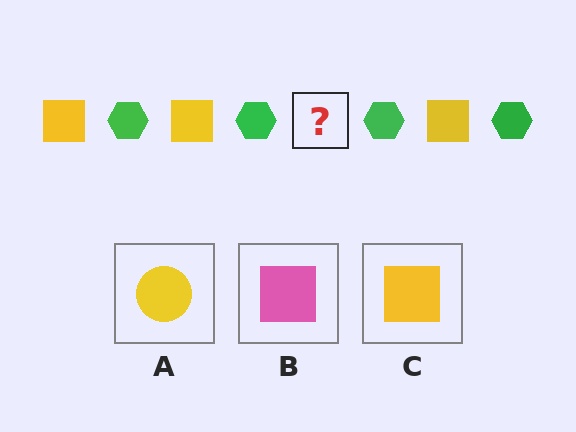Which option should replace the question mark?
Option C.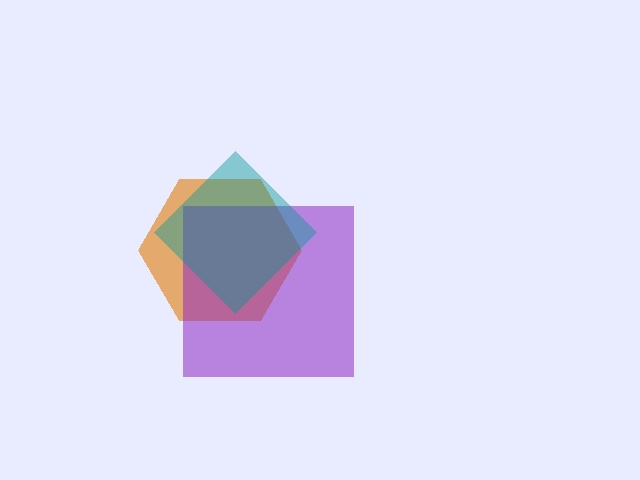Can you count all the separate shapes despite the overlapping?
Yes, there are 3 separate shapes.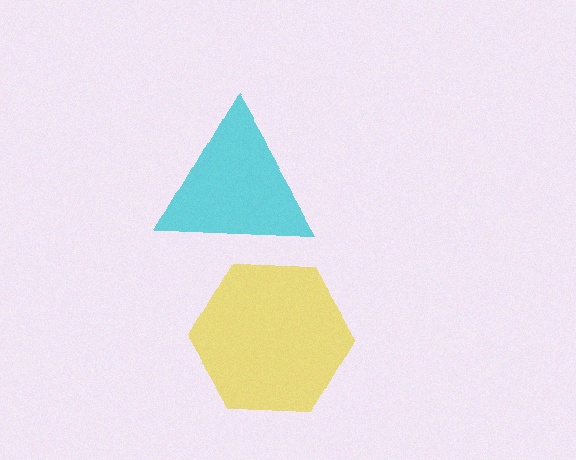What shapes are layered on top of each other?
The layered shapes are: a yellow hexagon, a cyan triangle.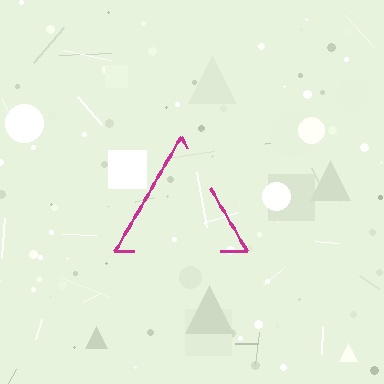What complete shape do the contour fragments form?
The contour fragments form a triangle.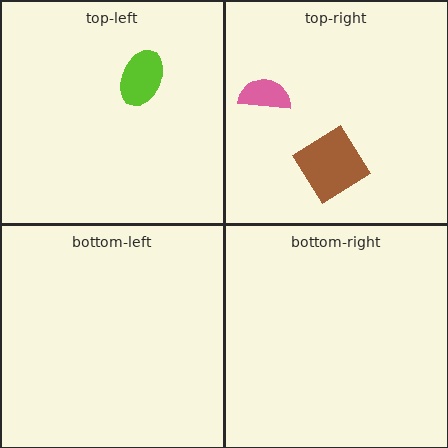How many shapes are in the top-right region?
2.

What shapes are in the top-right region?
The brown diamond, the pink semicircle.